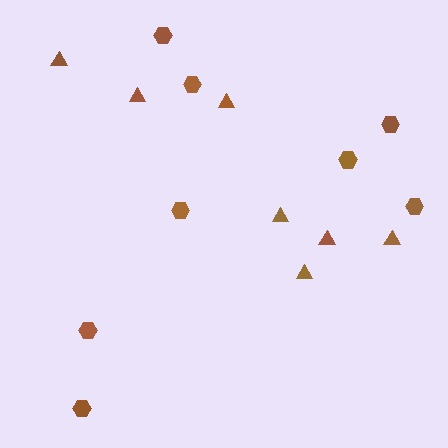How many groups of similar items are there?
There are 2 groups: one group of hexagons (8) and one group of triangles (7).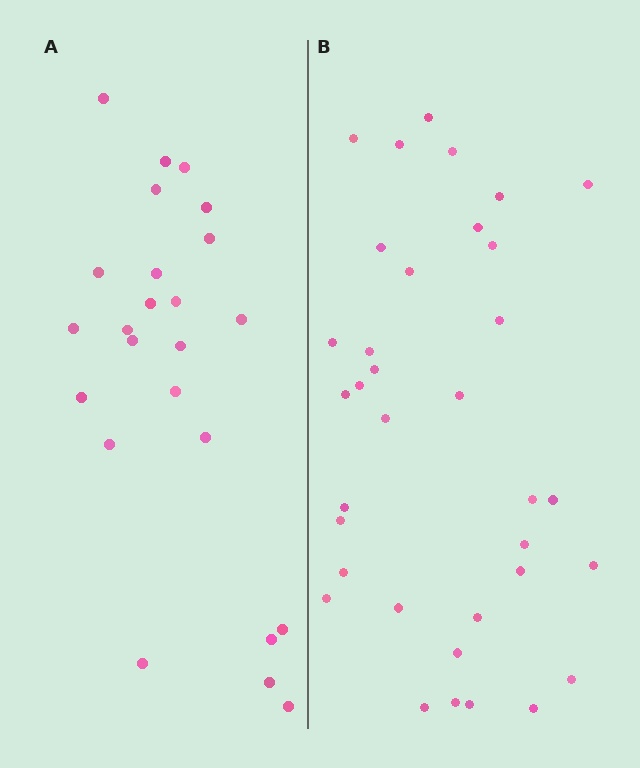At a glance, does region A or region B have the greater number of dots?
Region B (the right region) has more dots.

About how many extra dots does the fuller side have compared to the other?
Region B has roughly 12 or so more dots than region A.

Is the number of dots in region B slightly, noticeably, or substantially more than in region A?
Region B has substantially more. The ratio is roughly 1.5 to 1.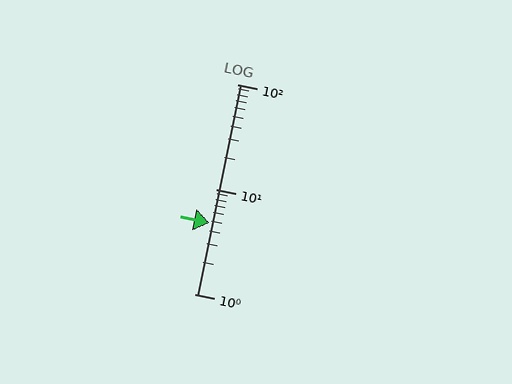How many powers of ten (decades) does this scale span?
The scale spans 2 decades, from 1 to 100.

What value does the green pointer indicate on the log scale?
The pointer indicates approximately 4.8.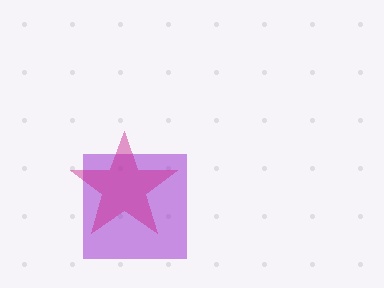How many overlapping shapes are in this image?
There are 2 overlapping shapes in the image.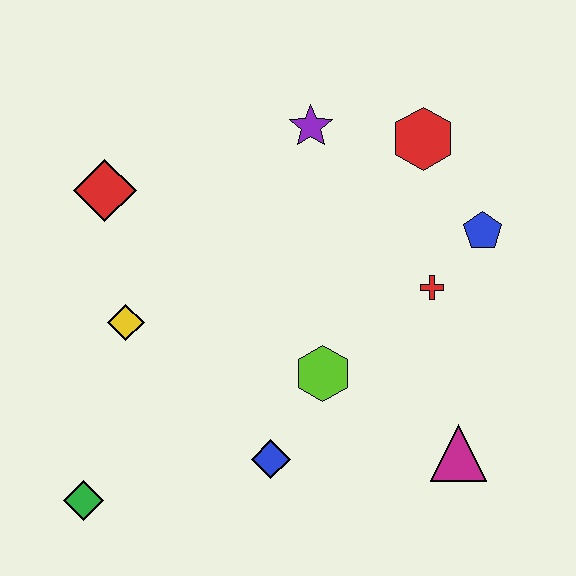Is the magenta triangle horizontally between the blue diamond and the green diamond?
No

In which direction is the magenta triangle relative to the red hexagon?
The magenta triangle is below the red hexagon.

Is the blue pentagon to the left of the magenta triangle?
No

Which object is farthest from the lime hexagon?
The red diamond is farthest from the lime hexagon.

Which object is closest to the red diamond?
The yellow diamond is closest to the red diamond.